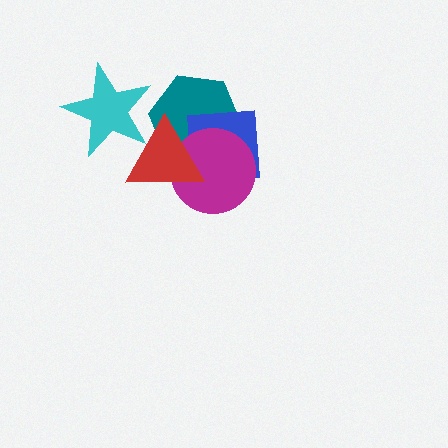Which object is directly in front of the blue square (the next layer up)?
The magenta circle is directly in front of the blue square.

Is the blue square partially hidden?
Yes, it is partially covered by another shape.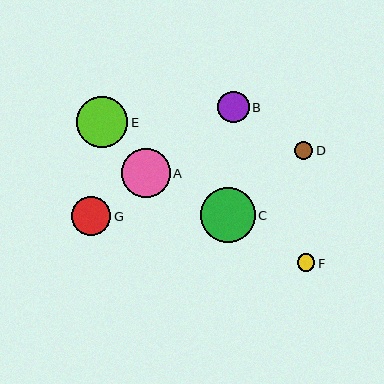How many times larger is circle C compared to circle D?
Circle C is approximately 3.0 times the size of circle D.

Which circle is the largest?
Circle C is the largest with a size of approximately 55 pixels.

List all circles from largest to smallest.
From largest to smallest: C, E, A, G, B, D, F.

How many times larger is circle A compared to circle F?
Circle A is approximately 2.8 times the size of circle F.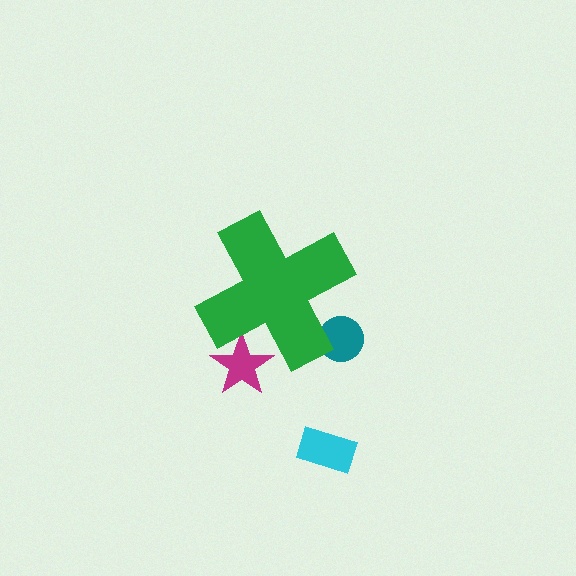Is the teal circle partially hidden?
Yes, the teal circle is partially hidden behind the green cross.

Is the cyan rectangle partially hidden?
No, the cyan rectangle is fully visible.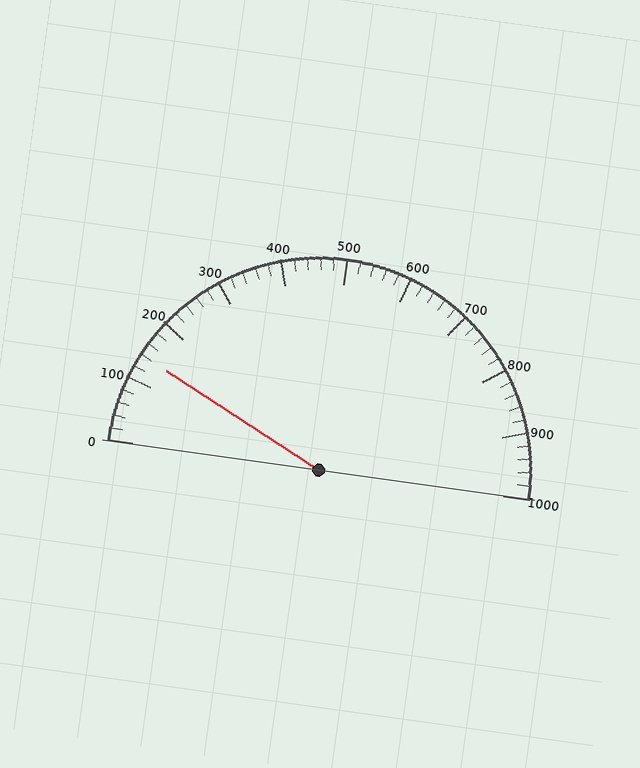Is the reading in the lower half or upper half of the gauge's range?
The reading is in the lower half of the range (0 to 1000).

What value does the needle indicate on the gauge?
The needle indicates approximately 140.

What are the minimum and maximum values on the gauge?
The gauge ranges from 0 to 1000.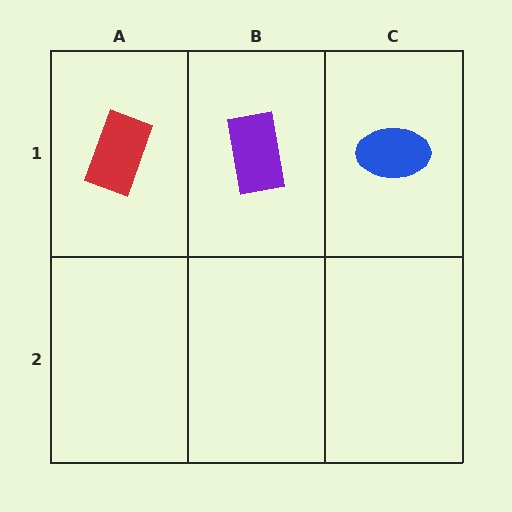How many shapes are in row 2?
0 shapes.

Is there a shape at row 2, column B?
No, that cell is empty.